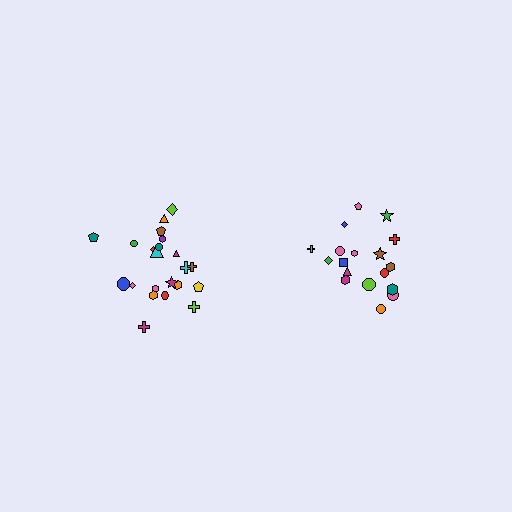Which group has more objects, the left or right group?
The left group.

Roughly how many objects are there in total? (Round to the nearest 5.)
Roughly 40 objects in total.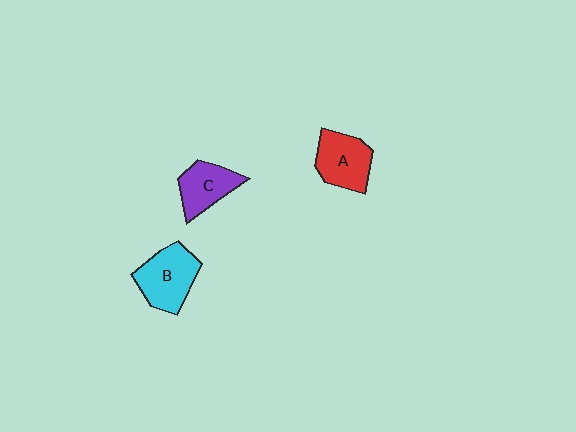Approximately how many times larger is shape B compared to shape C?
Approximately 1.3 times.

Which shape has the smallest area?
Shape C (purple).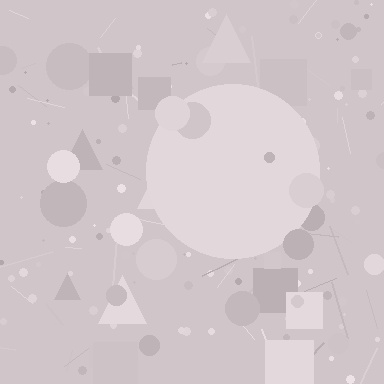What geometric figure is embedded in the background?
A circle is embedded in the background.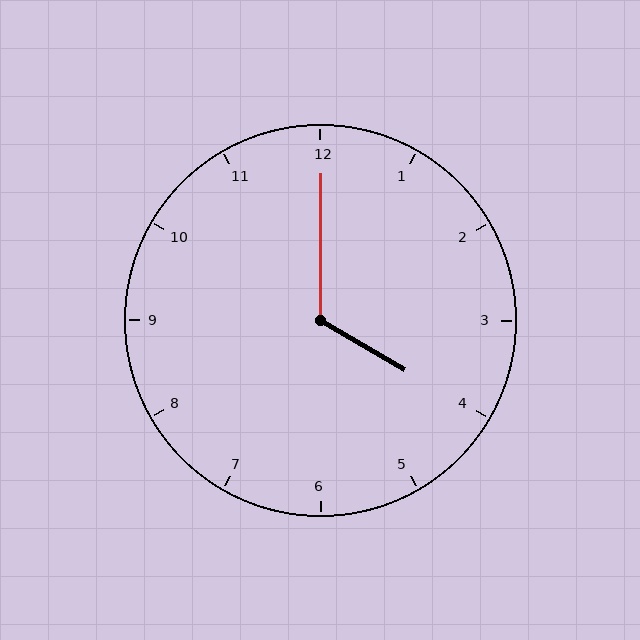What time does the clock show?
4:00.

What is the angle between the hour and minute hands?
Approximately 120 degrees.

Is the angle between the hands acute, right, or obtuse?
It is obtuse.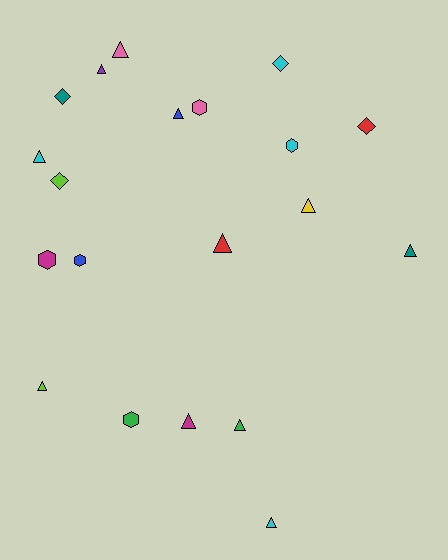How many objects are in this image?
There are 20 objects.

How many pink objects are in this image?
There are 2 pink objects.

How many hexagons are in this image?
There are 5 hexagons.